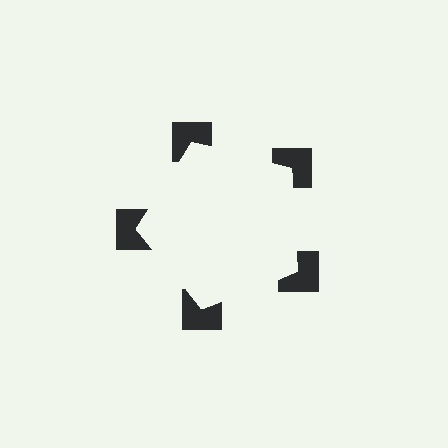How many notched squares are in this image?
There are 5 — one at each vertex of the illusory pentagon.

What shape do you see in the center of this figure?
An illusory pentagon — its edges are inferred from the aligned wedge cuts in the notched squares, not physically drawn.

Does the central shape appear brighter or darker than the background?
It typically appears slightly brighter than the background, even though no actual brightness change is drawn.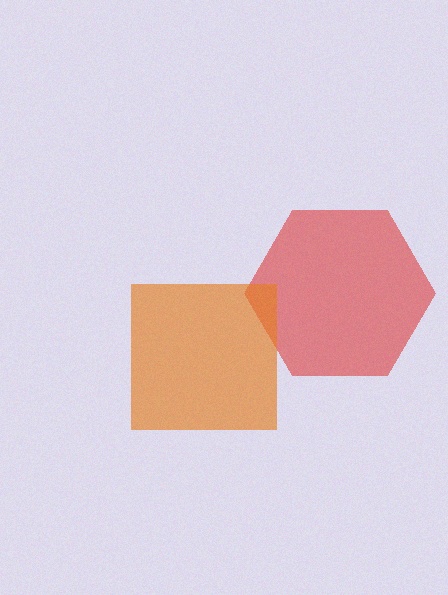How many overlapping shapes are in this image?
There are 2 overlapping shapes in the image.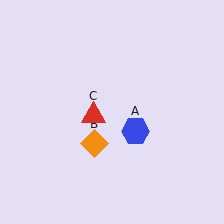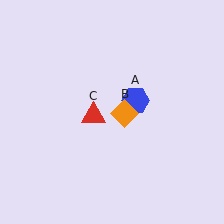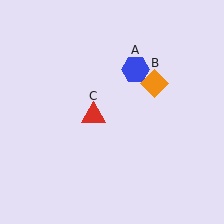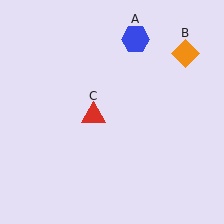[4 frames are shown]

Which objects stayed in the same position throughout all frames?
Red triangle (object C) remained stationary.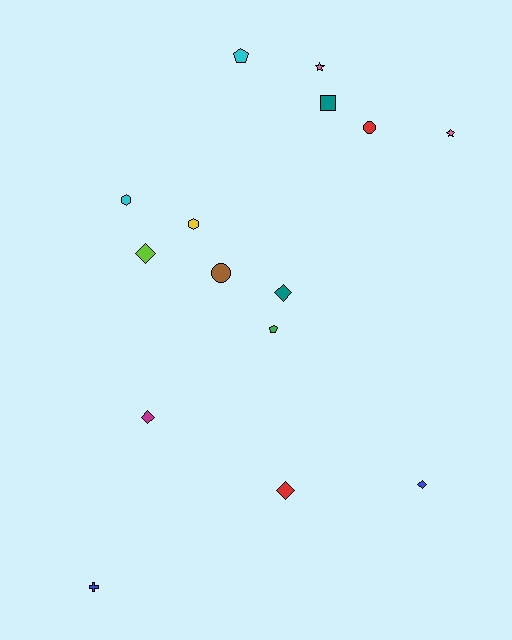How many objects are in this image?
There are 15 objects.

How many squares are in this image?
There is 1 square.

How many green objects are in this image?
There is 1 green object.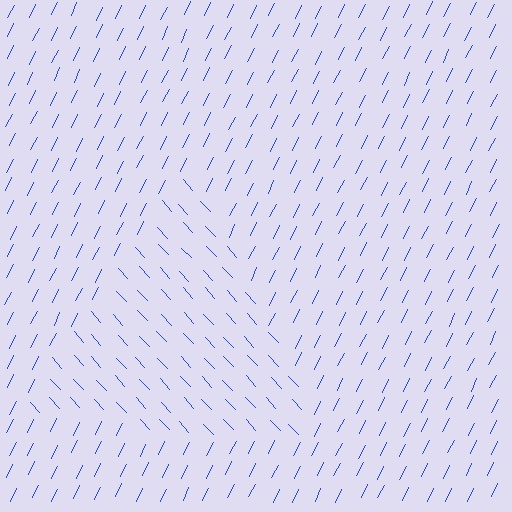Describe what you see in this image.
The image is filled with small blue line segments. A triangle region in the image has lines oriented differently from the surrounding lines, creating a visible texture boundary.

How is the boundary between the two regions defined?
The boundary is defined purely by a change in line orientation (approximately 69 degrees difference). All lines are the same color and thickness.